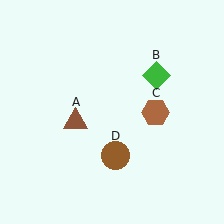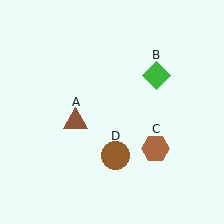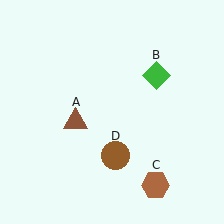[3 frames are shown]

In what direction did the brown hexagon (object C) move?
The brown hexagon (object C) moved down.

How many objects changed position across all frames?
1 object changed position: brown hexagon (object C).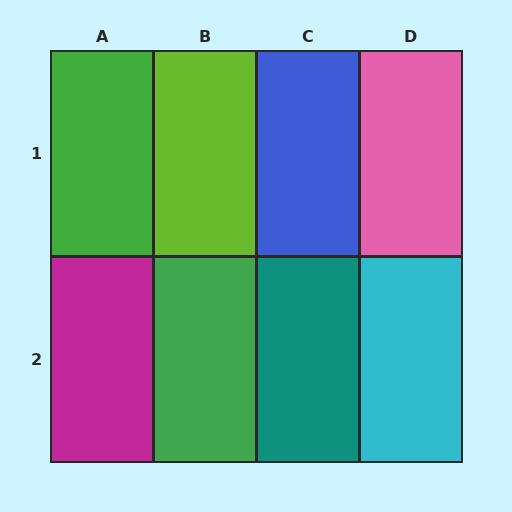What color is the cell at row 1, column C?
Blue.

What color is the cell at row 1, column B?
Lime.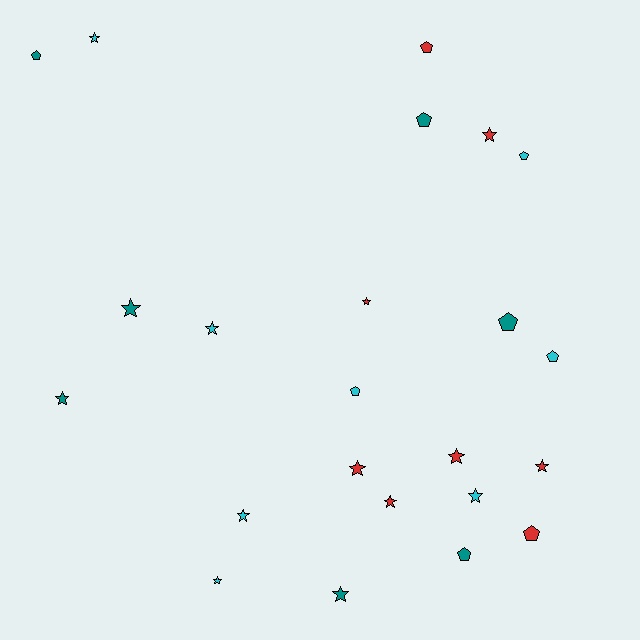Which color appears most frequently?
Red, with 8 objects.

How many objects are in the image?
There are 23 objects.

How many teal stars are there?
There are 3 teal stars.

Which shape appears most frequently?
Star, with 14 objects.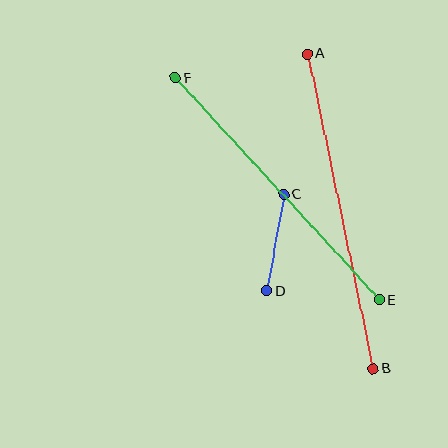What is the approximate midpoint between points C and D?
The midpoint is at approximately (275, 243) pixels.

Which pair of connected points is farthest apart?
Points A and B are farthest apart.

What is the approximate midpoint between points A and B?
The midpoint is at approximately (340, 211) pixels.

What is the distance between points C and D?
The distance is approximately 98 pixels.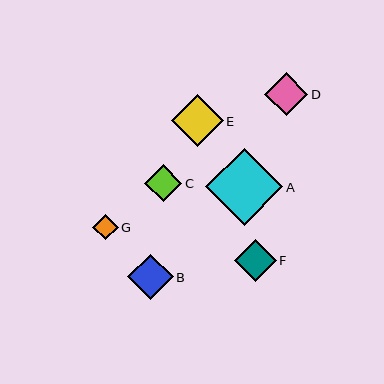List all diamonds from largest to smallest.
From largest to smallest: A, E, B, D, F, C, G.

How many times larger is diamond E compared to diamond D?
Diamond E is approximately 1.2 times the size of diamond D.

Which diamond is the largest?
Diamond A is the largest with a size of approximately 77 pixels.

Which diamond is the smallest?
Diamond G is the smallest with a size of approximately 26 pixels.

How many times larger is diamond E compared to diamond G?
Diamond E is approximately 2.0 times the size of diamond G.